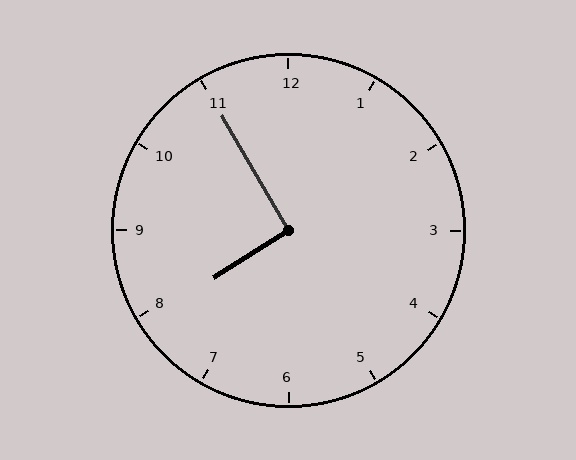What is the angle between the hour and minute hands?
Approximately 92 degrees.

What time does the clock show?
7:55.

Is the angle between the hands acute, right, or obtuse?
It is right.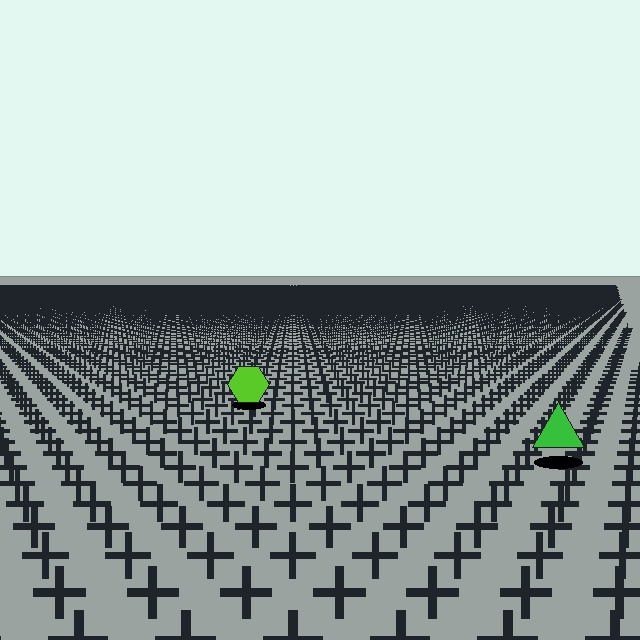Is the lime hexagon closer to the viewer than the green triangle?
No. The green triangle is closer — you can tell from the texture gradient: the ground texture is coarser near it.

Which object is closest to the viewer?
The green triangle is closest. The texture marks near it are larger and more spread out.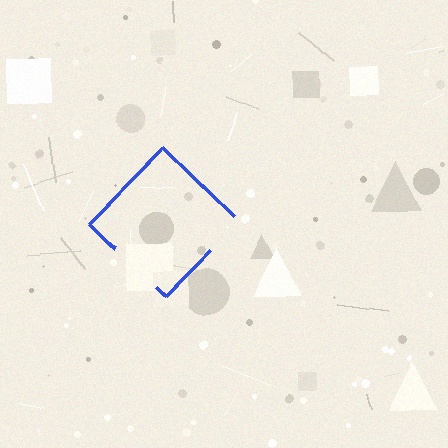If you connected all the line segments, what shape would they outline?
They would outline a diamond.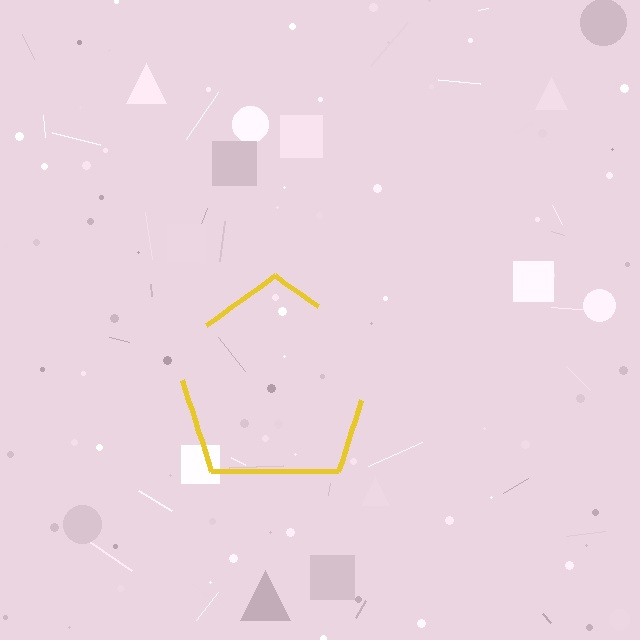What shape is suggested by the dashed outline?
The dashed outline suggests a pentagon.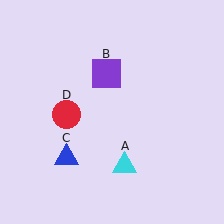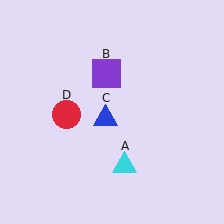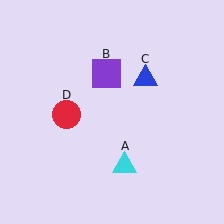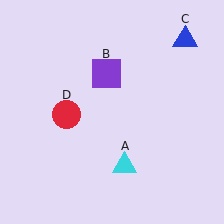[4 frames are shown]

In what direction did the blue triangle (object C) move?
The blue triangle (object C) moved up and to the right.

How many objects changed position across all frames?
1 object changed position: blue triangle (object C).